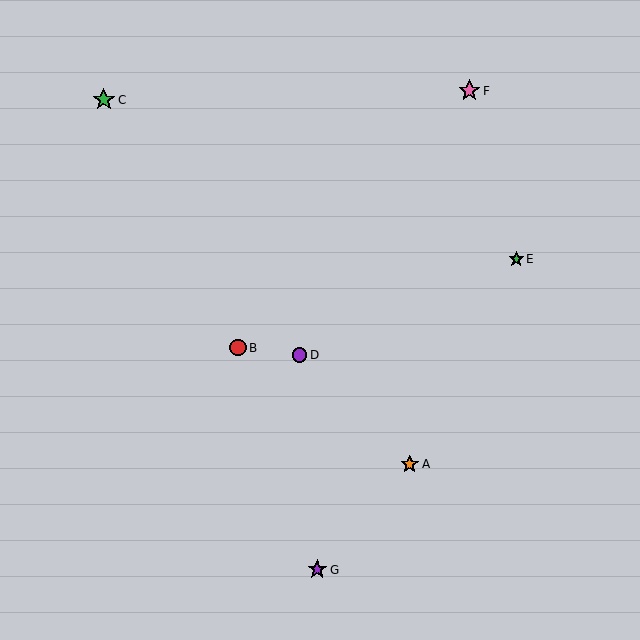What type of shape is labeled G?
Shape G is a purple star.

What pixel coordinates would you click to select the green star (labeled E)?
Click at (516, 259) to select the green star E.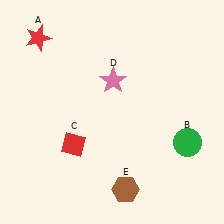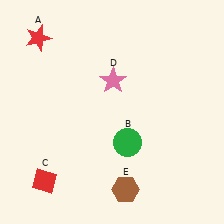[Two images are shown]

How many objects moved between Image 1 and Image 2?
2 objects moved between the two images.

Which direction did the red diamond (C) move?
The red diamond (C) moved down.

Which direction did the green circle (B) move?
The green circle (B) moved left.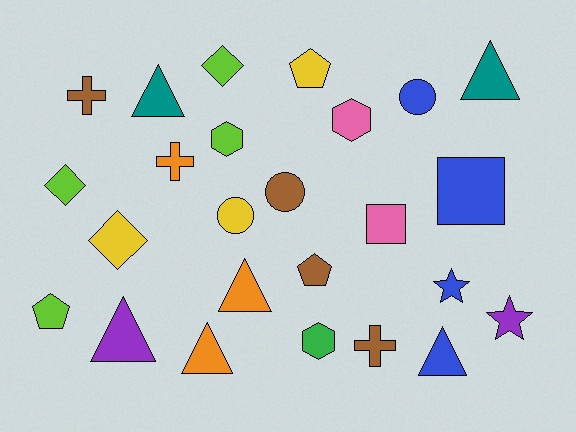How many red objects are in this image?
There are no red objects.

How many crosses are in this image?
There are 3 crosses.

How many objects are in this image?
There are 25 objects.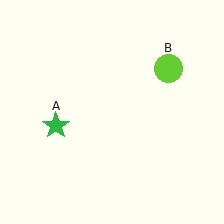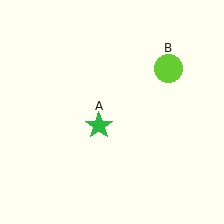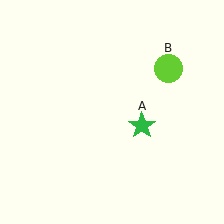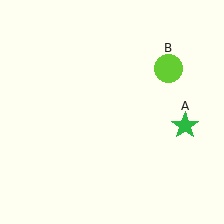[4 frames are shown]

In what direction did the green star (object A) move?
The green star (object A) moved right.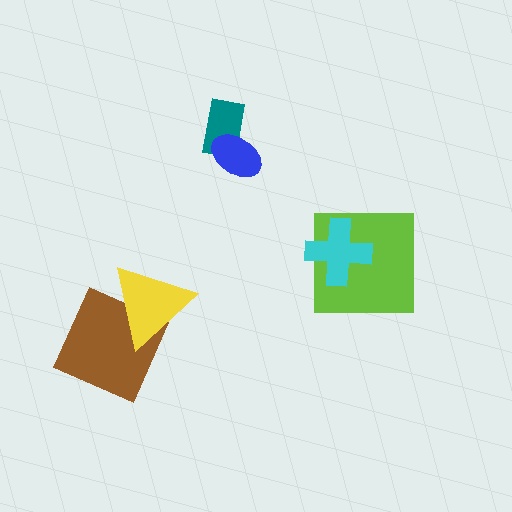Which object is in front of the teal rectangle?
The blue ellipse is in front of the teal rectangle.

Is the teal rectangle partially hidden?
Yes, it is partially covered by another shape.